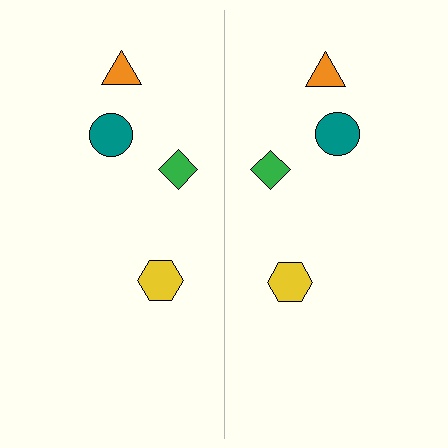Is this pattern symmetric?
Yes, this pattern has bilateral (reflection) symmetry.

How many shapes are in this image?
There are 8 shapes in this image.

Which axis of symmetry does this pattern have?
The pattern has a vertical axis of symmetry running through the center of the image.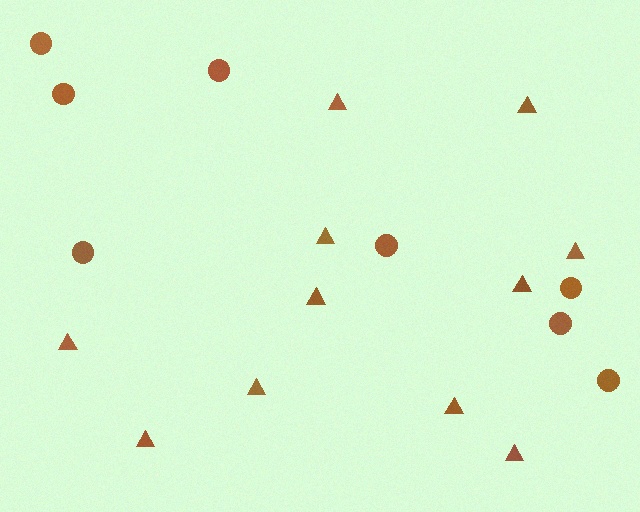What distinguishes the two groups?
There are 2 groups: one group of circles (8) and one group of triangles (11).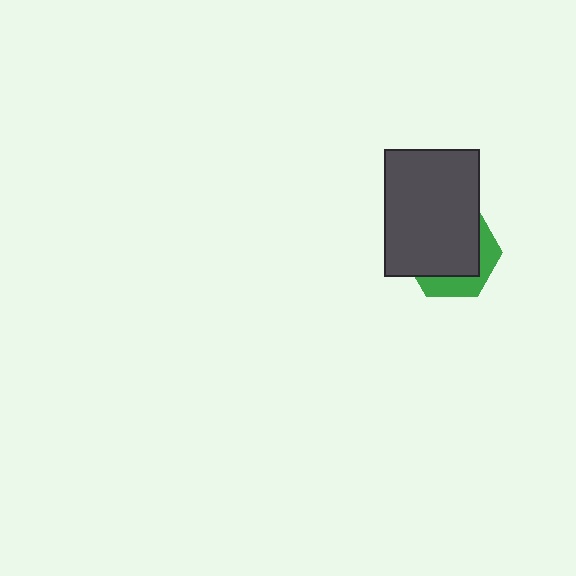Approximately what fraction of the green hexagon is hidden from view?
Roughly 69% of the green hexagon is hidden behind the dark gray rectangle.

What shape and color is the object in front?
The object in front is a dark gray rectangle.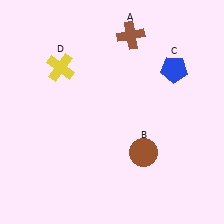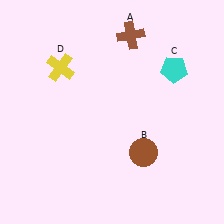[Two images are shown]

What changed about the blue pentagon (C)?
In Image 1, C is blue. In Image 2, it changed to cyan.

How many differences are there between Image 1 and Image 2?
There is 1 difference between the two images.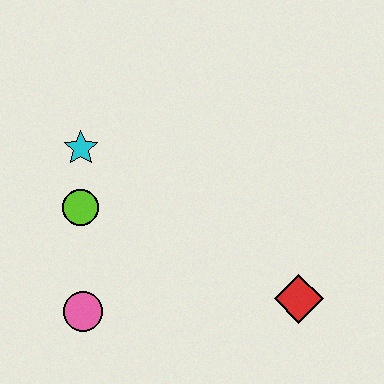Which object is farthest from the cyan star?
The red diamond is farthest from the cyan star.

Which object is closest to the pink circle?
The lime circle is closest to the pink circle.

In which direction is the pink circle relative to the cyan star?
The pink circle is below the cyan star.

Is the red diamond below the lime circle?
Yes